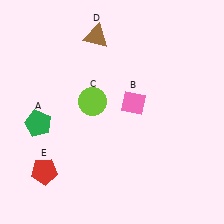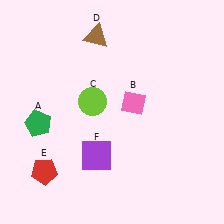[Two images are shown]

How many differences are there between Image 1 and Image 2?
There is 1 difference between the two images.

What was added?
A purple square (F) was added in Image 2.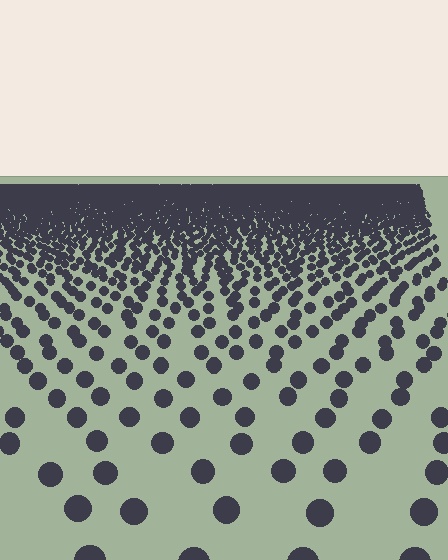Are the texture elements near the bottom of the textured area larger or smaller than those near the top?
Larger. Near the bottom, elements are closer to the viewer and appear at a bigger on-screen size.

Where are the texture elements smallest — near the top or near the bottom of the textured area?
Near the top.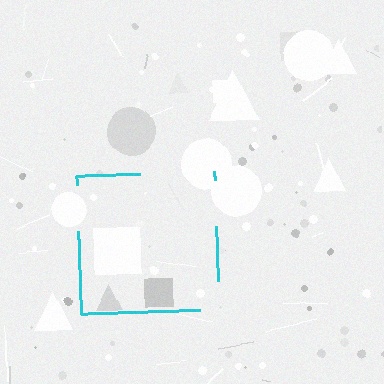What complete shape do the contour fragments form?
The contour fragments form a square.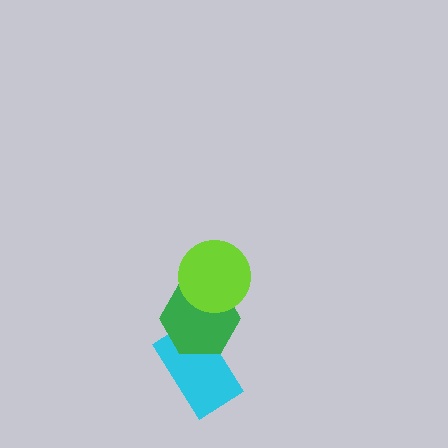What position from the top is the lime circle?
The lime circle is 1st from the top.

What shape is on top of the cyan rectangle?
The green hexagon is on top of the cyan rectangle.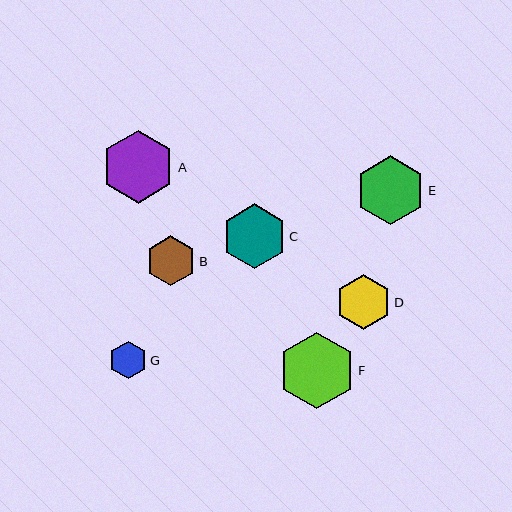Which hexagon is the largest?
Hexagon F is the largest with a size of approximately 77 pixels.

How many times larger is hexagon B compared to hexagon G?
Hexagon B is approximately 1.3 times the size of hexagon G.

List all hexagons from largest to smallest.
From largest to smallest: F, A, E, C, D, B, G.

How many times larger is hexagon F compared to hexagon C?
Hexagon F is approximately 1.2 times the size of hexagon C.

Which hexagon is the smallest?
Hexagon G is the smallest with a size of approximately 37 pixels.